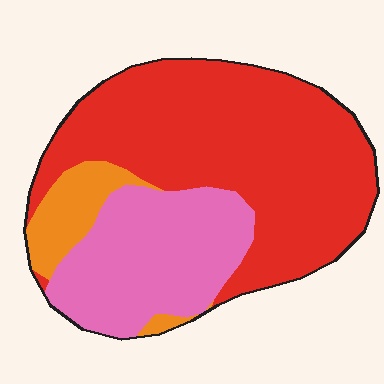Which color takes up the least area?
Orange, at roughly 10%.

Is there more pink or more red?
Red.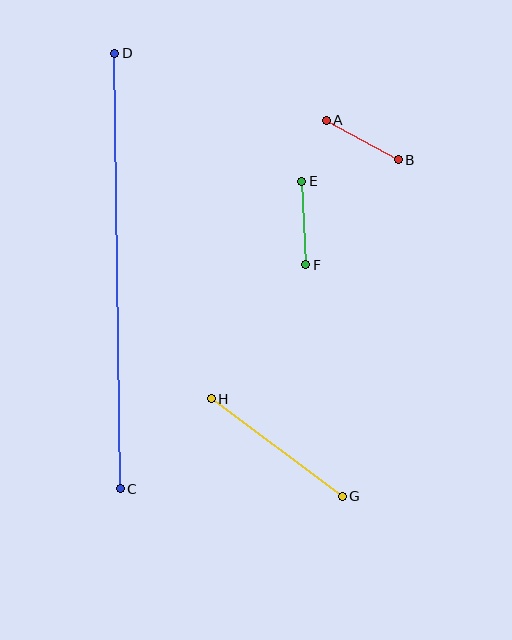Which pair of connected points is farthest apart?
Points C and D are farthest apart.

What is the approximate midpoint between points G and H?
The midpoint is at approximately (277, 447) pixels.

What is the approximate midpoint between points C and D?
The midpoint is at approximately (117, 271) pixels.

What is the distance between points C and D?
The distance is approximately 435 pixels.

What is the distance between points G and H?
The distance is approximately 163 pixels.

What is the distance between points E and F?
The distance is approximately 84 pixels.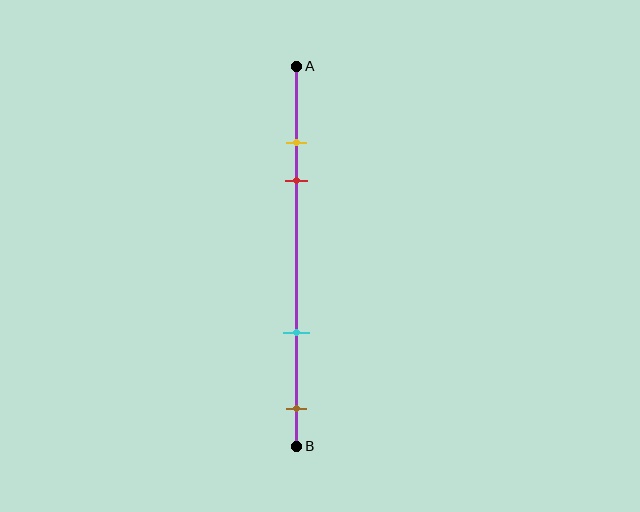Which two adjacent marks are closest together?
The yellow and red marks are the closest adjacent pair.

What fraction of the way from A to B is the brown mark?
The brown mark is approximately 90% (0.9) of the way from A to B.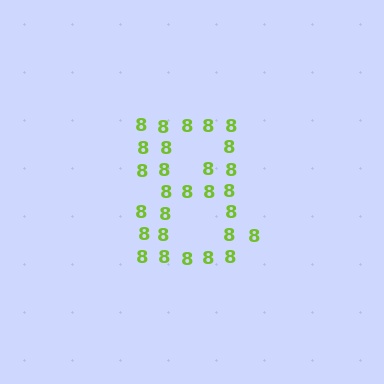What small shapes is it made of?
It is made of small digit 8's.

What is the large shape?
The large shape is the digit 8.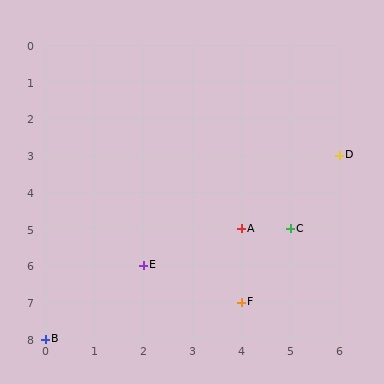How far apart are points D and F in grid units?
Points D and F are 2 columns and 4 rows apart (about 4.5 grid units diagonally).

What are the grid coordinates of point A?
Point A is at grid coordinates (4, 5).